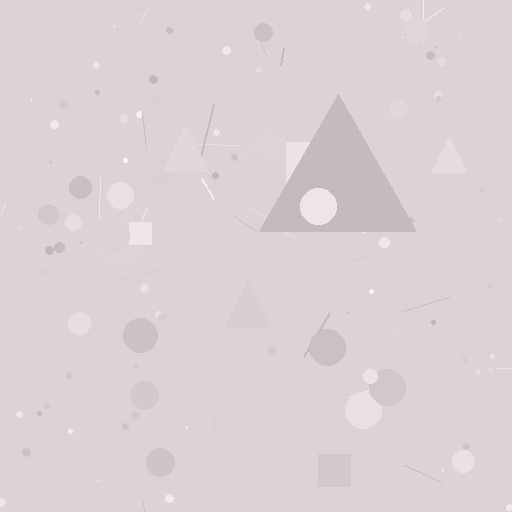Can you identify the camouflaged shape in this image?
The camouflaged shape is a triangle.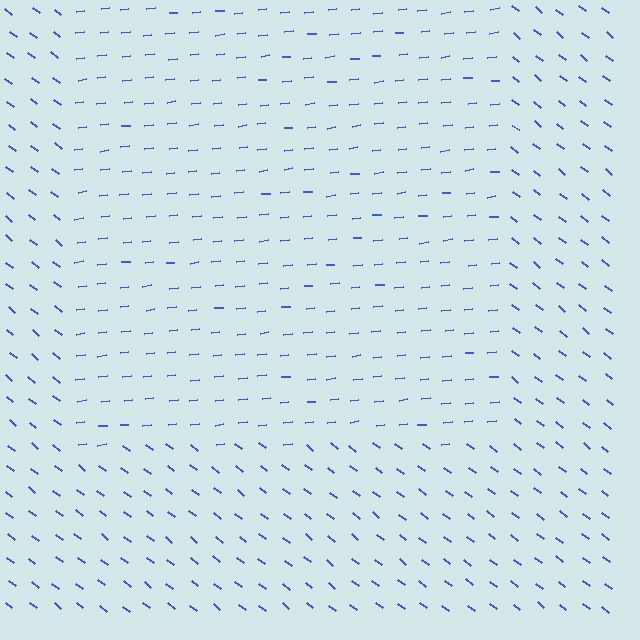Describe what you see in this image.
The image is filled with small blue line segments. A rectangle region in the image has lines oriented differently from the surrounding lines, creating a visible texture boundary.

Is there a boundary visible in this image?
Yes, there is a texture boundary formed by a change in line orientation.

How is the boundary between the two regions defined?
The boundary is defined purely by a change in line orientation (approximately 45 degrees difference). All lines are the same color and thickness.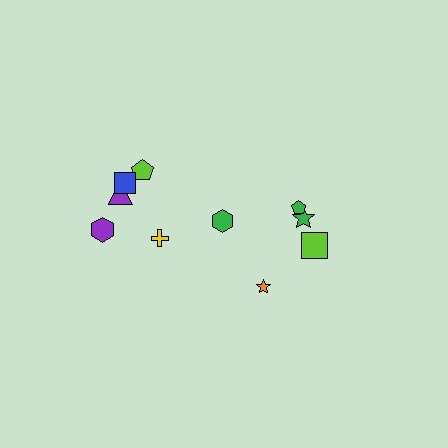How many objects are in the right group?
There are 4 objects.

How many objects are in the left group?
There are 6 objects.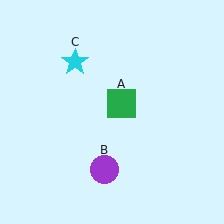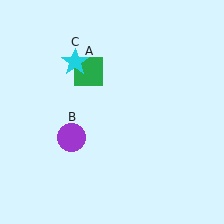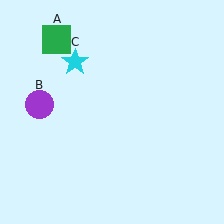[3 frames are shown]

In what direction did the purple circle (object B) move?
The purple circle (object B) moved up and to the left.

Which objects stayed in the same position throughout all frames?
Cyan star (object C) remained stationary.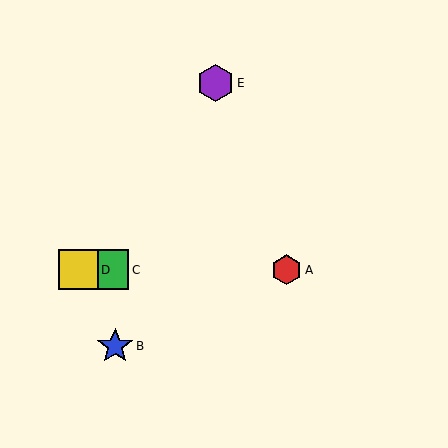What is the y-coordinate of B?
Object B is at y≈346.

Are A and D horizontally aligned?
Yes, both are at y≈270.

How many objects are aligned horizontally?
3 objects (A, C, D) are aligned horizontally.